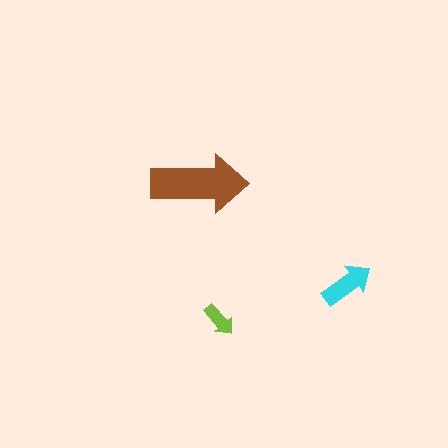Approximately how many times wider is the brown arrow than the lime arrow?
About 2.5 times wider.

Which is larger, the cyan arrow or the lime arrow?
The cyan one.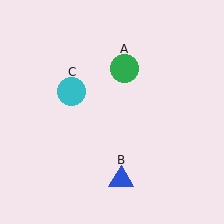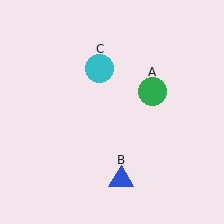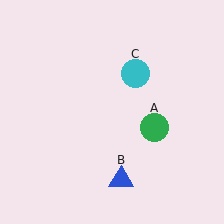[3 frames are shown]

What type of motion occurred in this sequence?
The green circle (object A), cyan circle (object C) rotated clockwise around the center of the scene.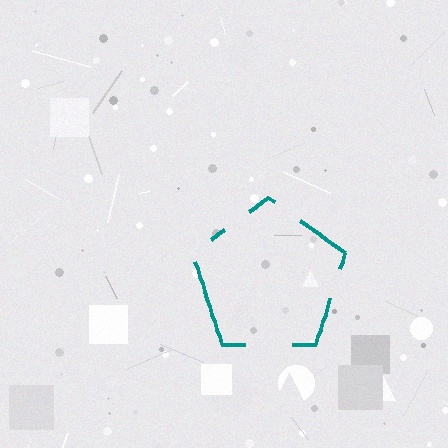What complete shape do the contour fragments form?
The contour fragments form a pentagon.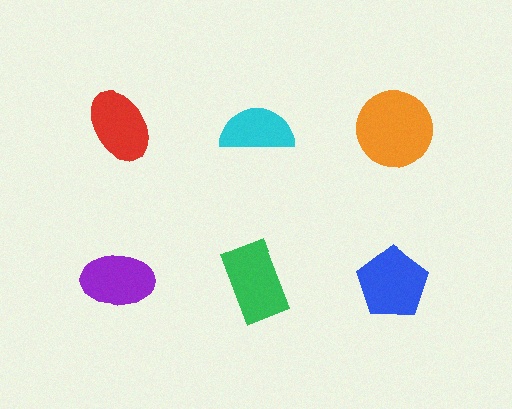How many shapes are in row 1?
3 shapes.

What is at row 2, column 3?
A blue pentagon.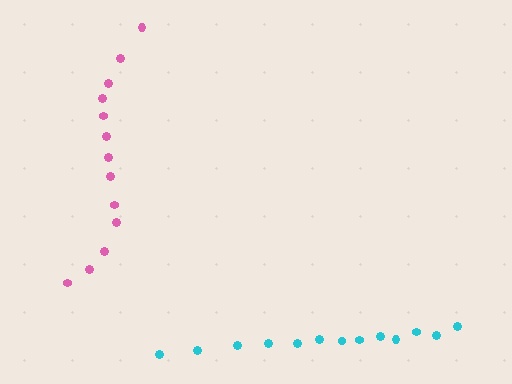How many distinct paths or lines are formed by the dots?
There are 2 distinct paths.